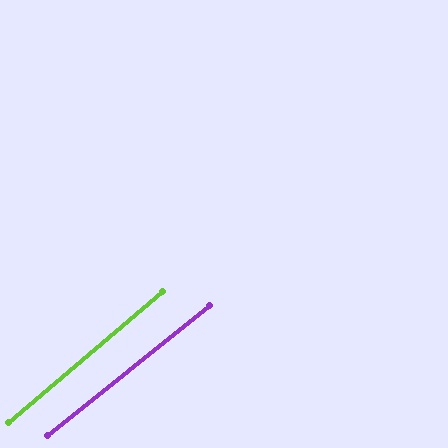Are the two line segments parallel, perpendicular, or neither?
Parallel — their directions differ by only 1.8°.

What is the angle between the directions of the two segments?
Approximately 2 degrees.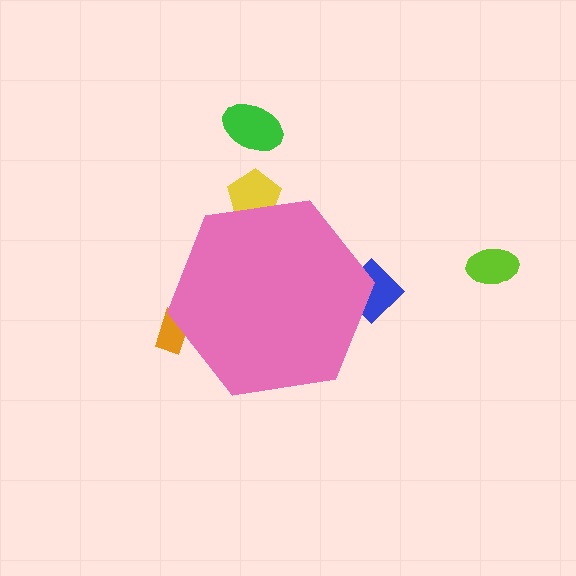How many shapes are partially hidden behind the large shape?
3 shapes are partially hidden.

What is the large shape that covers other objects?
A pink hexagon.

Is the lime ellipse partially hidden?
No, the lime ellipse is fully visible.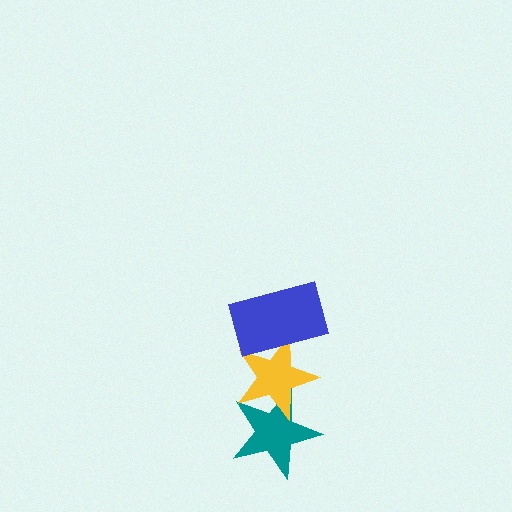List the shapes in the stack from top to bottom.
From top to bottom: the blue rectangle, the yellow star, the teal star.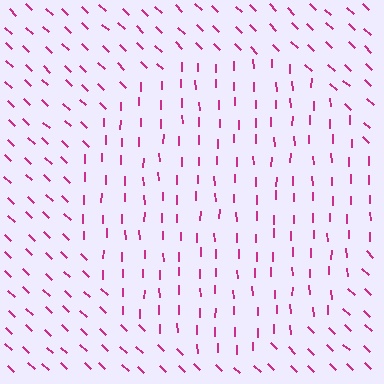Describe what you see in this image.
The image is filled with small magenta line segments. A circle region in the image has lines oriented differently from the surrounding lines, creating a visible texture boundary.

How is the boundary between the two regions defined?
The boundary is defined purely by a change in line orientation (approximately 45 degrees difference). All lines are the same color and thickness.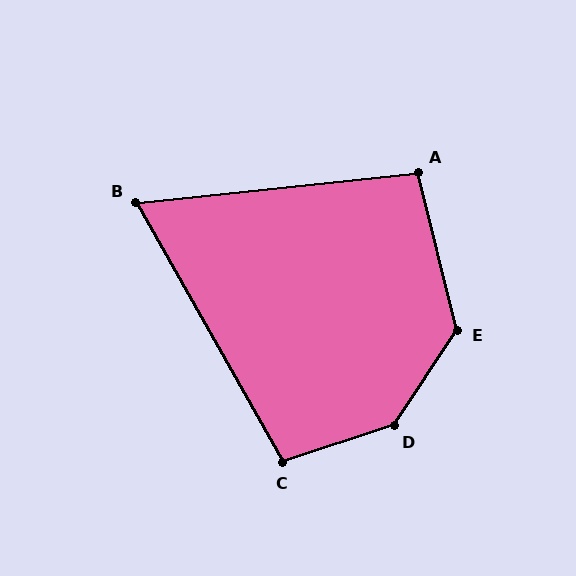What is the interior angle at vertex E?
Approximately 133 degrees (obtuse).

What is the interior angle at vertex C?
Approximately 101 degrees (obtuse).